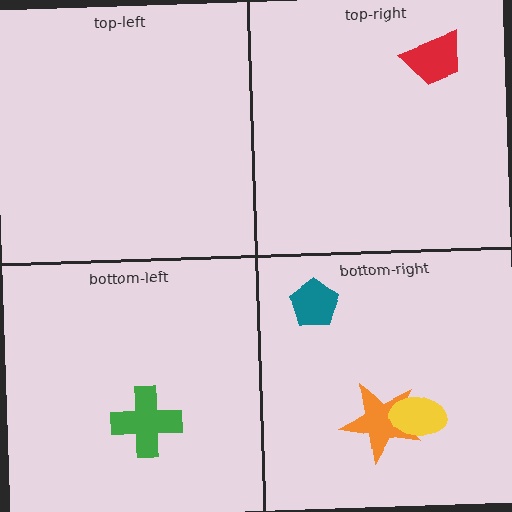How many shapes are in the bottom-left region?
1.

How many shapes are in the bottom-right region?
3.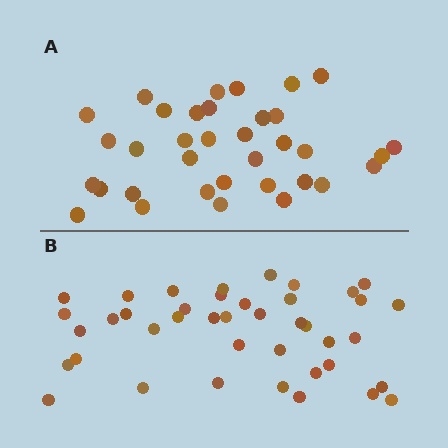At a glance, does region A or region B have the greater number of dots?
Region B (the bottom region) has more dots.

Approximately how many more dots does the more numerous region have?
Region B has about 6 more dots than region A.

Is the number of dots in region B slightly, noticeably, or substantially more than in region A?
Region B has only slightly more — the two regions are fairly close. The ratio is roughly 1.2 to 1.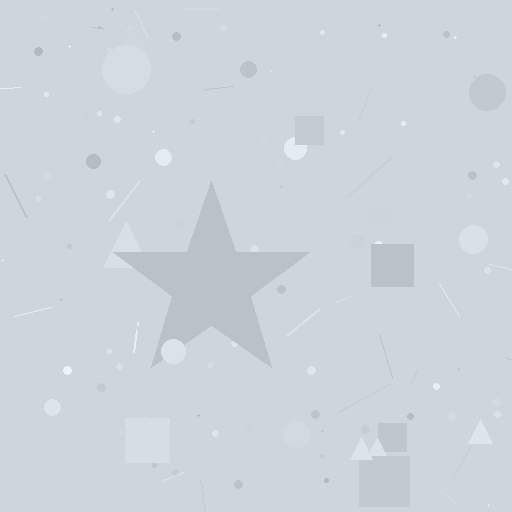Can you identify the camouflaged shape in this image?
The camouflaged shape is a star.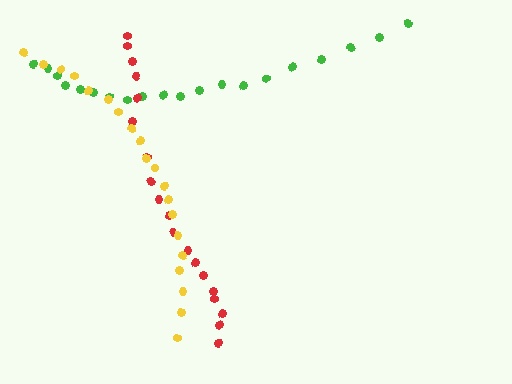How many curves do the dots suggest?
There are 3 distinct paths.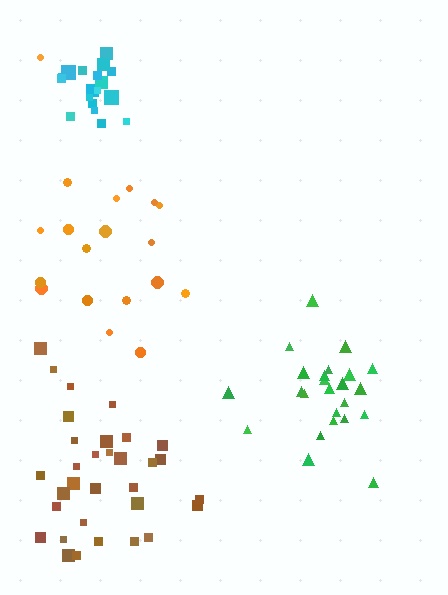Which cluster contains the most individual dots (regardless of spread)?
Brown (33).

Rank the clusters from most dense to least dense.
cyan, green, brown, orange.